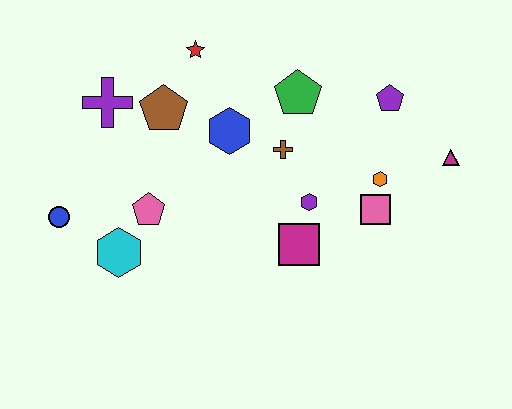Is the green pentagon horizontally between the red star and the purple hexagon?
Yes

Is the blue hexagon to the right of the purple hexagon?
No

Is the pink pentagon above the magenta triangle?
No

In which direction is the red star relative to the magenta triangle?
The red star is to the left of the magenta triangle.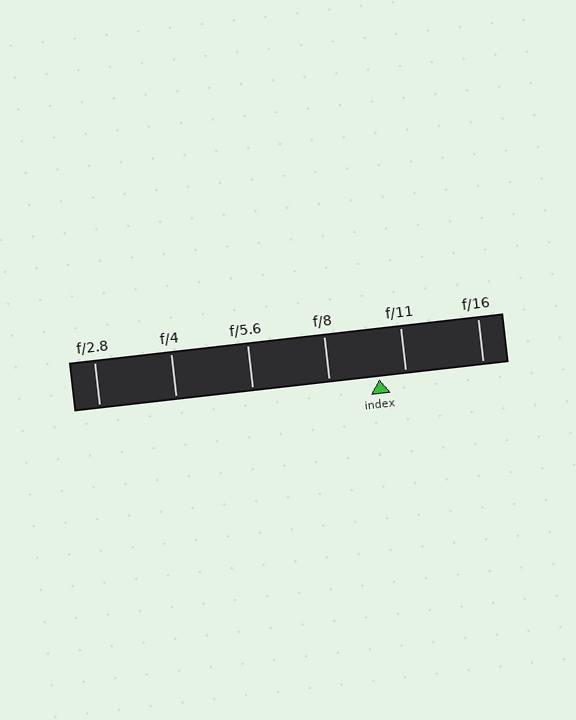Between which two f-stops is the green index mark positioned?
The index mark is between f/8 and f/11.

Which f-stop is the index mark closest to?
The index mark is closest to f/11.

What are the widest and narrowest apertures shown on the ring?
The widest aperture shown is f/2.8 and the narrowest is f/16.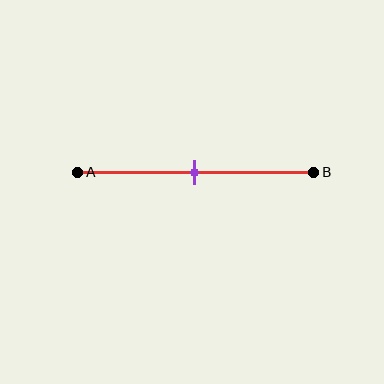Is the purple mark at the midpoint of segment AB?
Yes, the mark is approximately at the midpoint.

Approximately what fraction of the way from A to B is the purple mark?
The purple mark is approximately 50% of the way from A to B.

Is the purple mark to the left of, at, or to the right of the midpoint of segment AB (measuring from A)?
The purple mark is approximately at the midpoint of segment AB.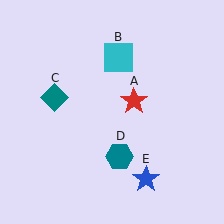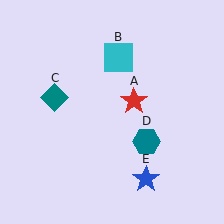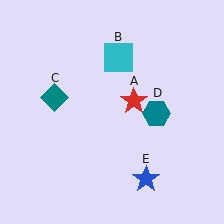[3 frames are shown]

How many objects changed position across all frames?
1 object changed position: teal hexagon (object D).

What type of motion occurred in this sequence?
The teal hexagon (object D) rotated counterclockwise around the center of the scene.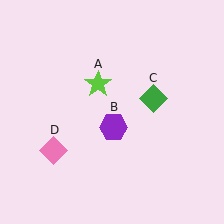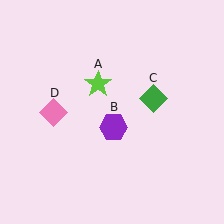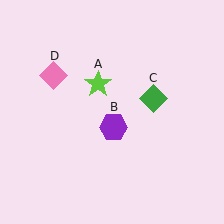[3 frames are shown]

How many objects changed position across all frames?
1 object changed position: pink diamond (object D).